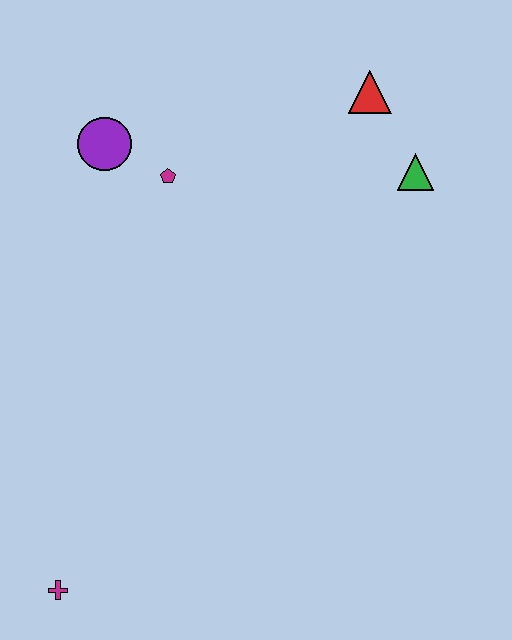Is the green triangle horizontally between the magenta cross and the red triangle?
No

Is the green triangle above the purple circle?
No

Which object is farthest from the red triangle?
The magenta cross is farthest from the red triangle.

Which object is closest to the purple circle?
The magenta pentagon is closest to the purple circle.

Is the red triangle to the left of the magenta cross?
No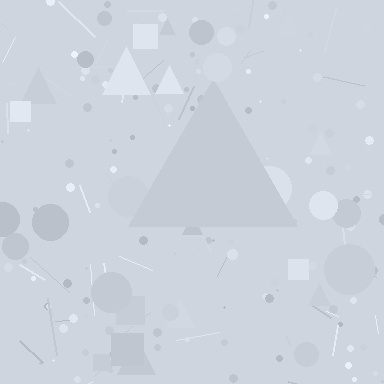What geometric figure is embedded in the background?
A triangle is embedded in the background.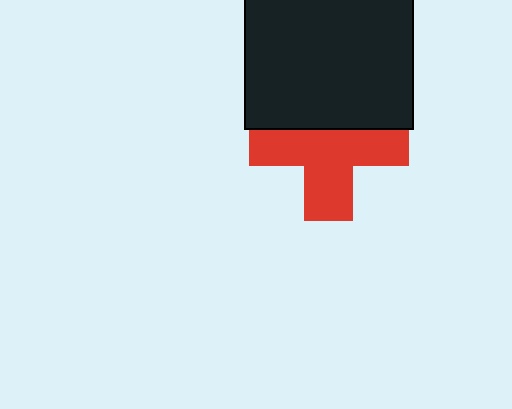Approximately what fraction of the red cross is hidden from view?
Roughly 36% of the red cross is hidden behind the black square.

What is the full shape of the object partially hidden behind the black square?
The partially hidden object is a red cross.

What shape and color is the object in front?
The object in front is a black square.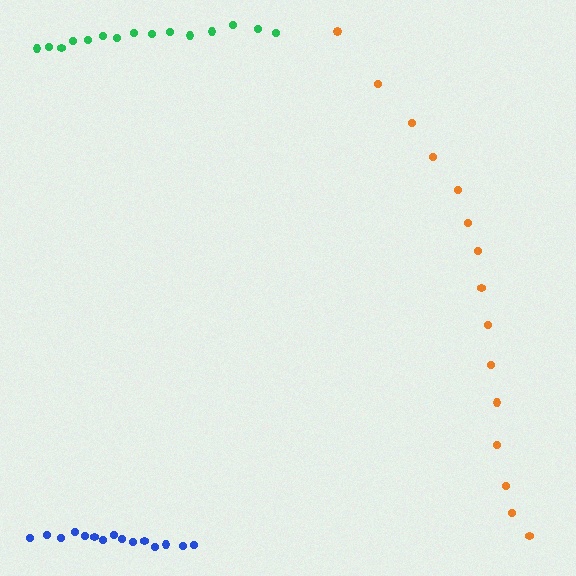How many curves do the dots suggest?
There are 3 distinct paths.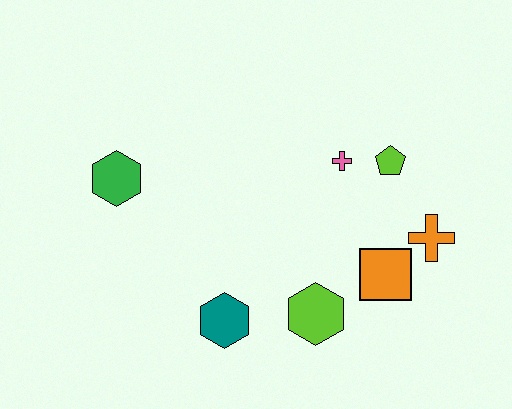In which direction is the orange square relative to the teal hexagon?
The orange square is to the right of the teal hexagon.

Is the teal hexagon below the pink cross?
Yes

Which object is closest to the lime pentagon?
The pink cross is closest to the lime pentagon.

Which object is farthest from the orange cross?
The green hexagon is farthest from the orange cross.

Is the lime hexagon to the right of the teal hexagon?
Yes